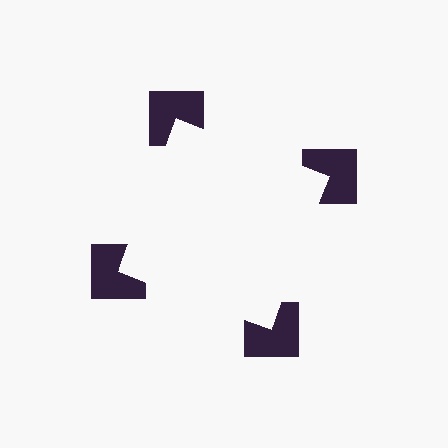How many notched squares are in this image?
There are 4 — one at each vertex of the illusory square.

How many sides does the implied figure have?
4 sides.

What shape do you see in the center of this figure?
An illusory square — its edges are inferred from the aligned wedge cuts in the notched squares, not physically drawn.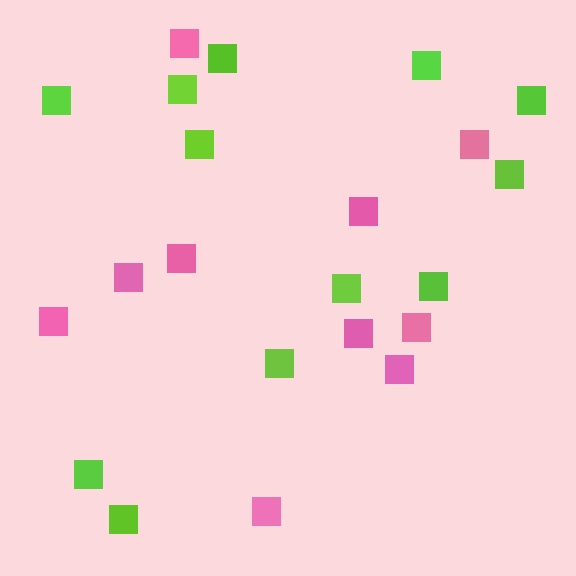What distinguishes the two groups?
There are 2 groups: one group of pink squares (10) and one group of lime squares (12).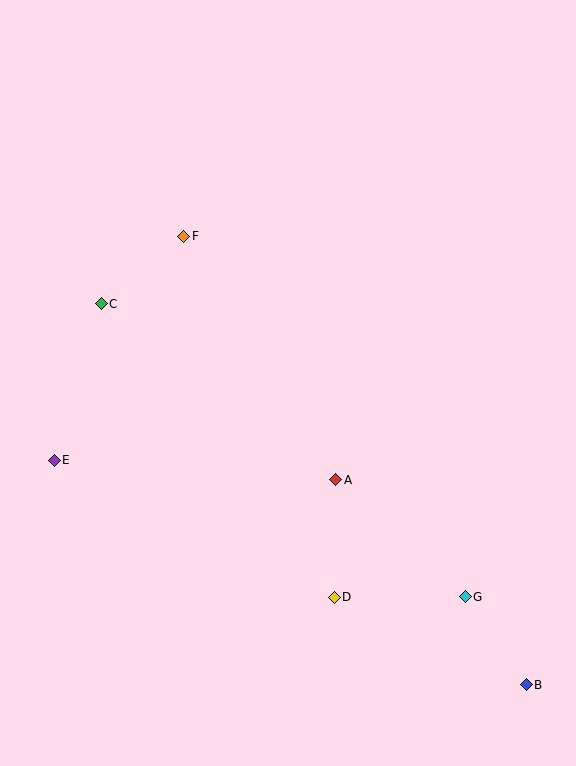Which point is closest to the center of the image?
Point A at (336, 480) is closest to the center.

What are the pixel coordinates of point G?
Point G is at (465, 597).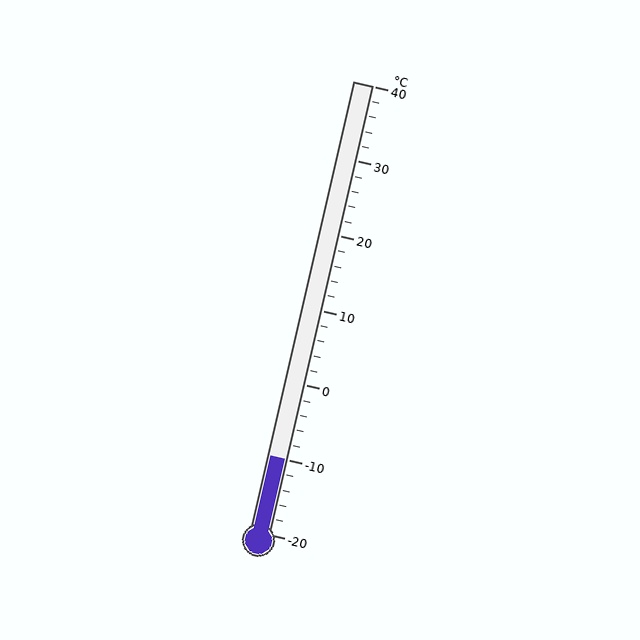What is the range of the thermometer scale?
The thermometer scale ranges from -20°C to 40°C.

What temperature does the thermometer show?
The thermometer shows approximately -10°C.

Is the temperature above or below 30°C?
The temperature is below 30°C.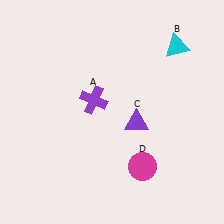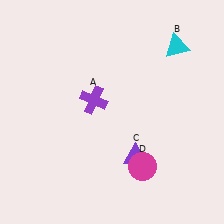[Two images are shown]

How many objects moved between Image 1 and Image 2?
1 object moved between the two images.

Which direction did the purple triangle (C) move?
The purple triangle (C) moved down.